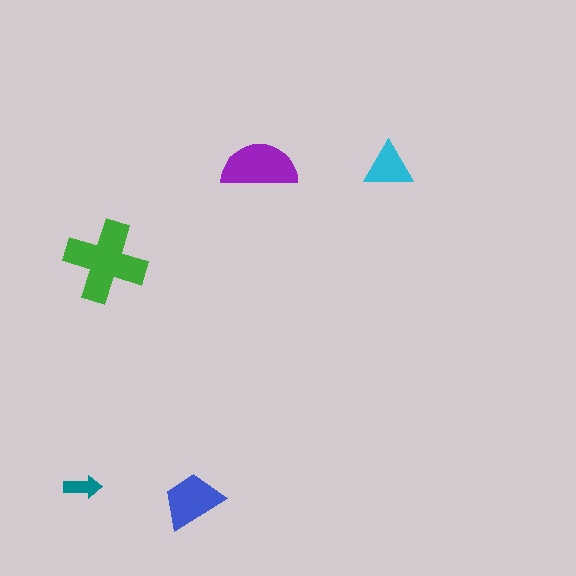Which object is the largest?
The green cross.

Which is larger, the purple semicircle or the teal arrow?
The purple semicircle.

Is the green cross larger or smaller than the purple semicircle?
Larger.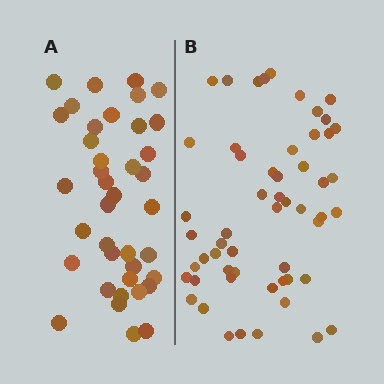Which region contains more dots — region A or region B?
Region B (the right region) has more dots.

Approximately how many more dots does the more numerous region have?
Region B has approximately 15 more dots than region A.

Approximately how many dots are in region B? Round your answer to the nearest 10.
About 60 dots. (The exact count is 55, which rounds to 60.)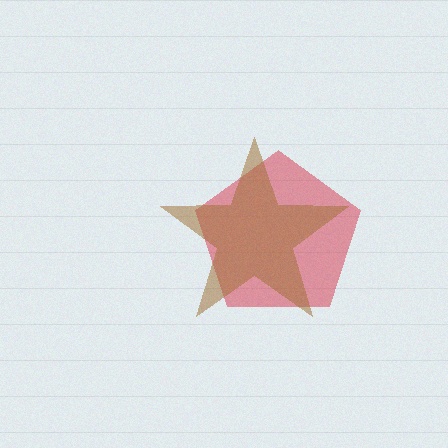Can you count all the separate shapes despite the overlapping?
Yes, there are 2 separate shapes.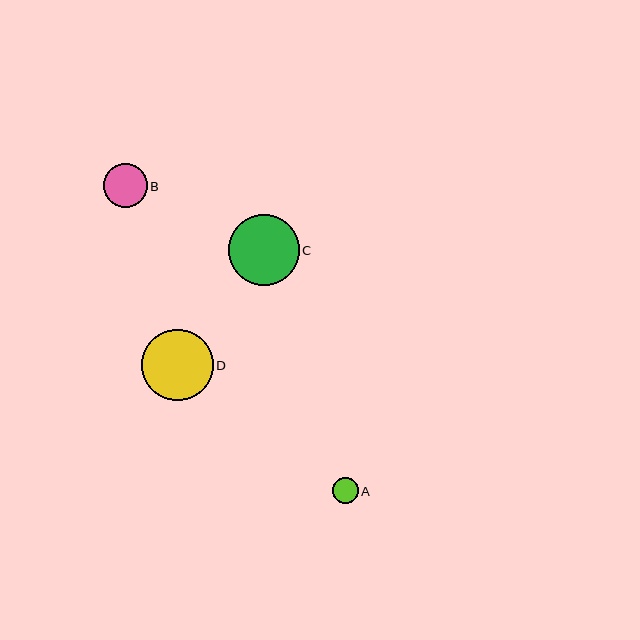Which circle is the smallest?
Circle A is the smallest with a size of approximately 26 pixels.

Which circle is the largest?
Circle D is the largest with a size of approximately 71 pixels.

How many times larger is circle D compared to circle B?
Circle D is approximately 1.6 times the size of circle B.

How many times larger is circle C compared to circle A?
Circle C is approximately 2.8 times the size of circle A.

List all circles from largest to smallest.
From largest to smallest: D, C, B, A.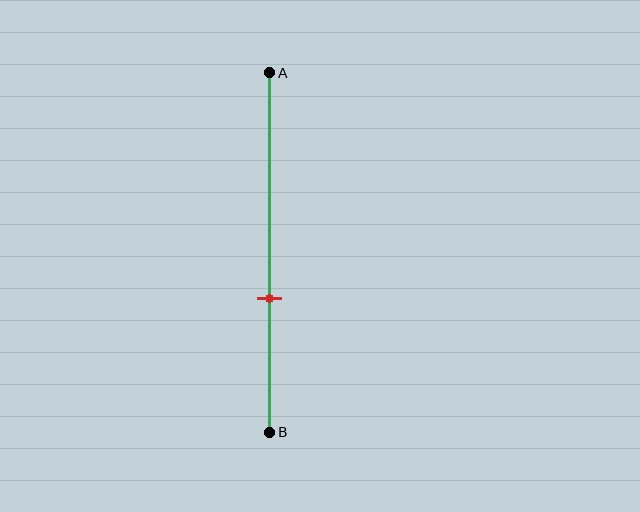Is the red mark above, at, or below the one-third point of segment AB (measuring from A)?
The red mark is below the one-third point of segment AB.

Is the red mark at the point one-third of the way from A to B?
No, the mark is at about 65% from A, not at the 33% one-third point.